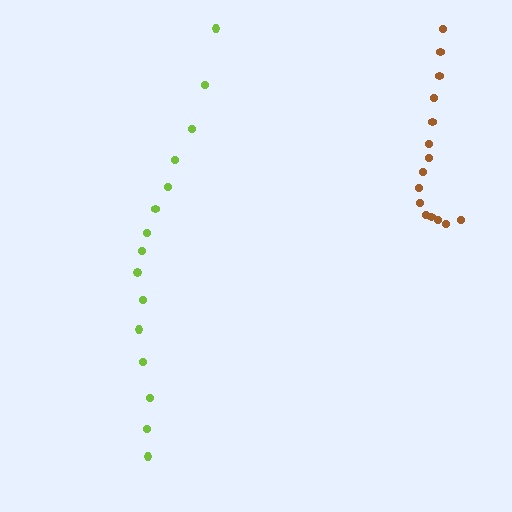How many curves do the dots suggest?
There are 2 distinct paths.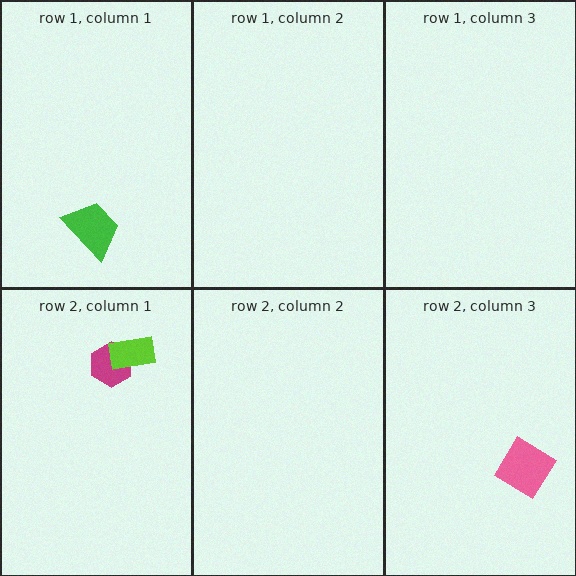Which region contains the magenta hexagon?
The row 2, column 1 region.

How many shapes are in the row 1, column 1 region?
1.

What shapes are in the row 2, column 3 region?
The pink diamond.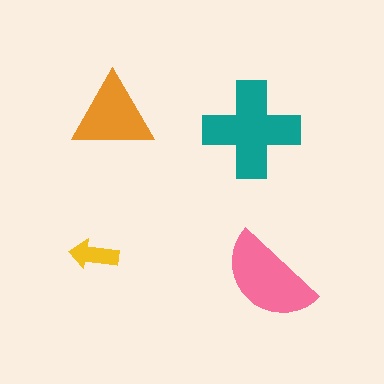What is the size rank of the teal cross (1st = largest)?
1st.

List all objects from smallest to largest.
The yellow arrow, the orange triangle, the pink semicircle, the teal cross.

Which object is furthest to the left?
The yellow arrow is leftmost.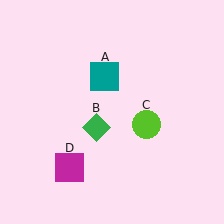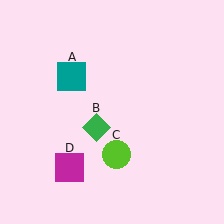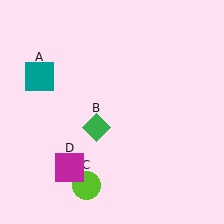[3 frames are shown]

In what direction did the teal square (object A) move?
The teal square (object A) moved left.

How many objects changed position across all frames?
2 objects changed position: teal square (object A), lime circle (object C).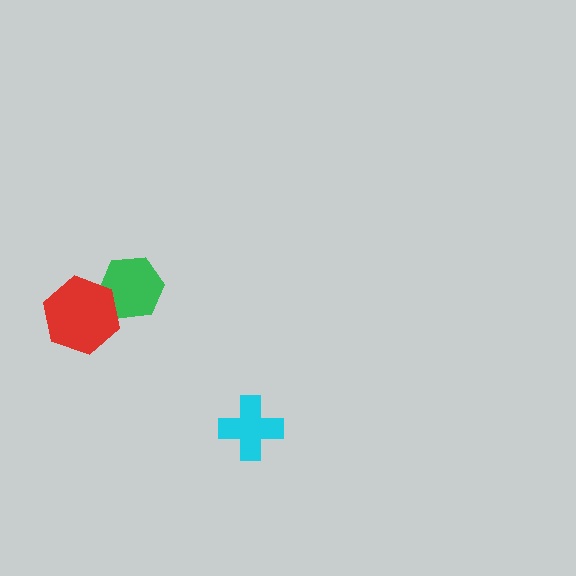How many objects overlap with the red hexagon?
1 object overlaps with the red hexagon.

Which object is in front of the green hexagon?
The red hexagon is in front of the green hexagon.